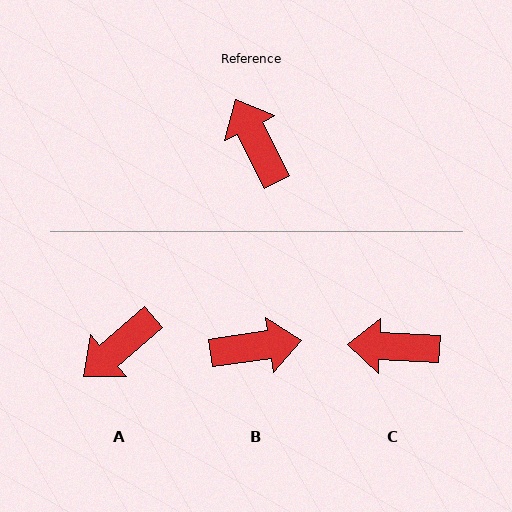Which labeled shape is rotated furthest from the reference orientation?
B, about 108 degrees away.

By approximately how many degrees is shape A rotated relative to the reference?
Approximately 104 degrees counter-clockwise.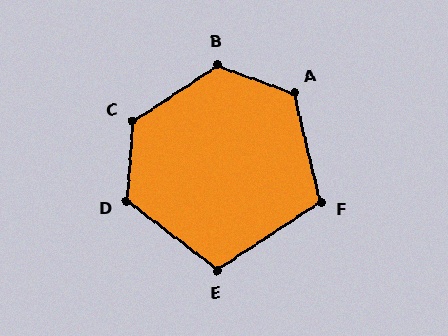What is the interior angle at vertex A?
Approximately 123 degrees (obtuse).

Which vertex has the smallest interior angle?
E, at approximately 109 degrees.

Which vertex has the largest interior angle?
C, at approximately 127 degrees.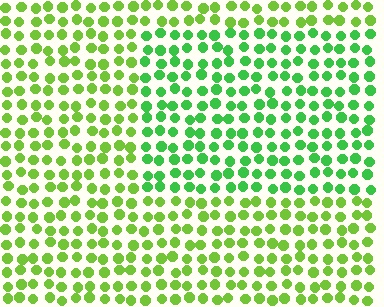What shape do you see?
I see a rectangle.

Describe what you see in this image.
The image is filled with small lime elements in a uniform arrangement. A rectangle-shaped region is visible where the elements are tinted to a slightly different hue, forming a subtle color boundary.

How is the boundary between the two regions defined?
The boundary is defined purely by a slight shift in hue (about 31 degrees). Spacing, size, and orientation are identical on both sides.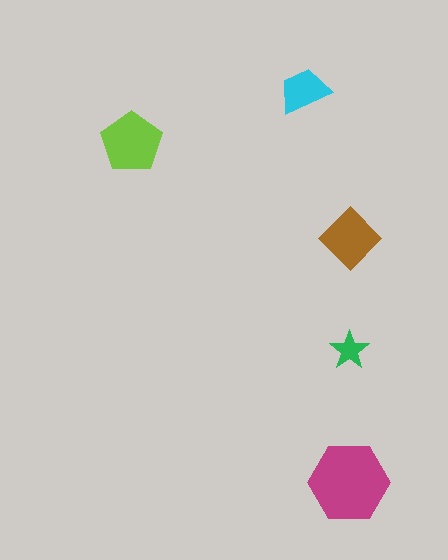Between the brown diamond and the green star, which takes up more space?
The brown diamond.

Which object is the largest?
The magenta hexagon.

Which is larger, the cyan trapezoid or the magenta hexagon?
The magenta hexagon.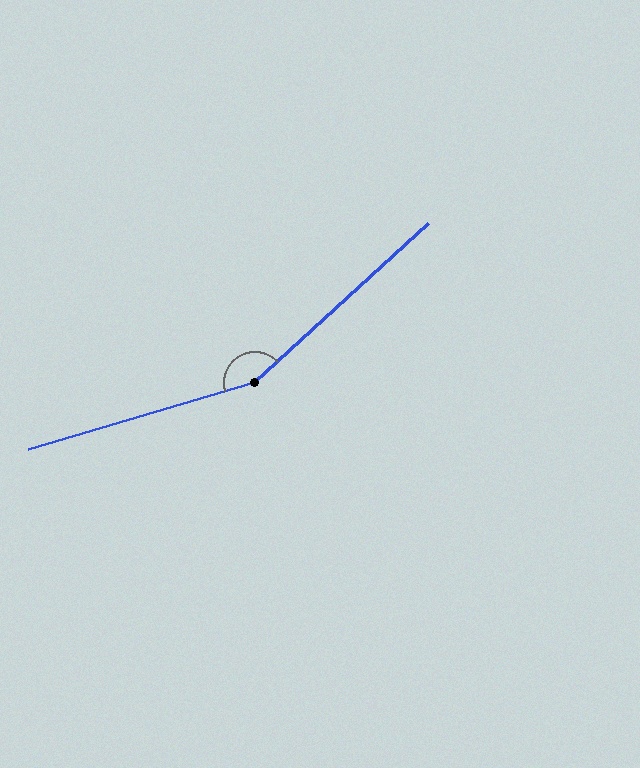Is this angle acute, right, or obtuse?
It is obtuse.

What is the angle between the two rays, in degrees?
Approximately 154 degrees.